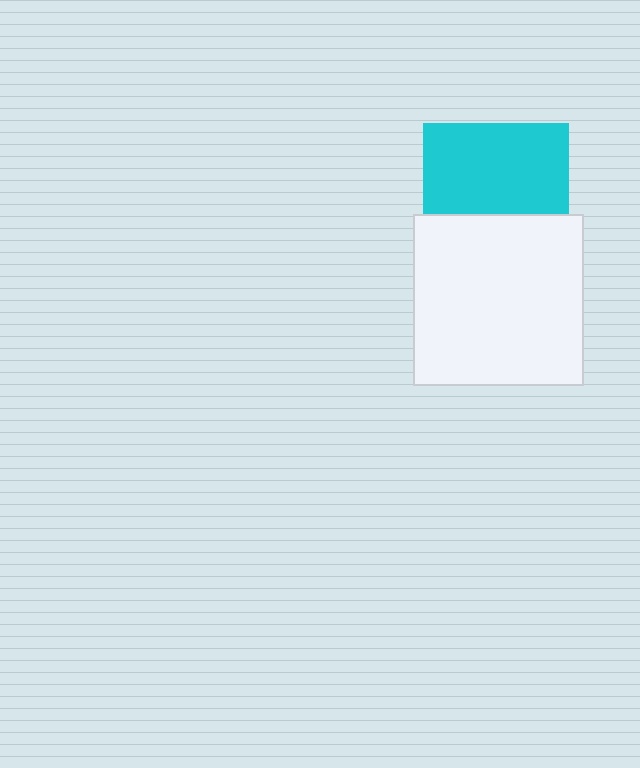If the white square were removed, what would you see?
You would see the complete cyan square.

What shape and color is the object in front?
The object in front is a white square.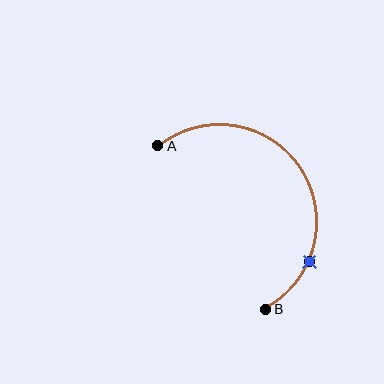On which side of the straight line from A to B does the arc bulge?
The arc bulges to the right of the straight line connecting A and B.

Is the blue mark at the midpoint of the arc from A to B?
No. The blue mark lies on the arc but is closer to endpoint B. The arc midpoint would be at the point on the curve equidistant along the arc from both A and B.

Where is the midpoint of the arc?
The arc midpoint is the point on the curve farthest from the straight line joining A and B. It sits to the right of that line.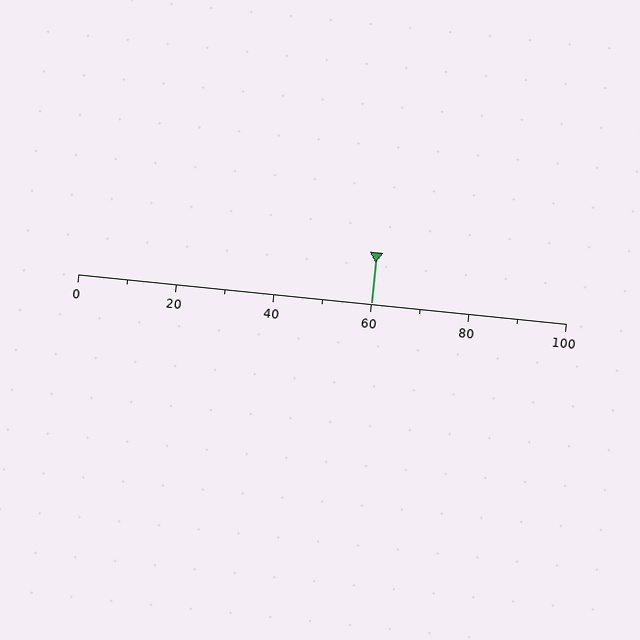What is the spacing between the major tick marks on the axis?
The major ticks are spaced 20 apart.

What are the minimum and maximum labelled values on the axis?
The axis runs from 0 to 100.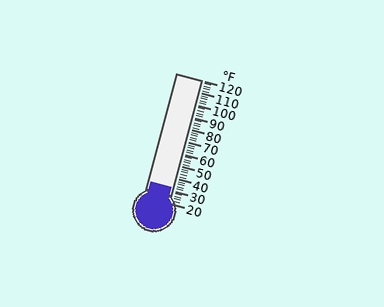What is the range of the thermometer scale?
The thermometer scale ranges from 20°F to 120°F.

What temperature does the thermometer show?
The thermometer shows approximately 32°F.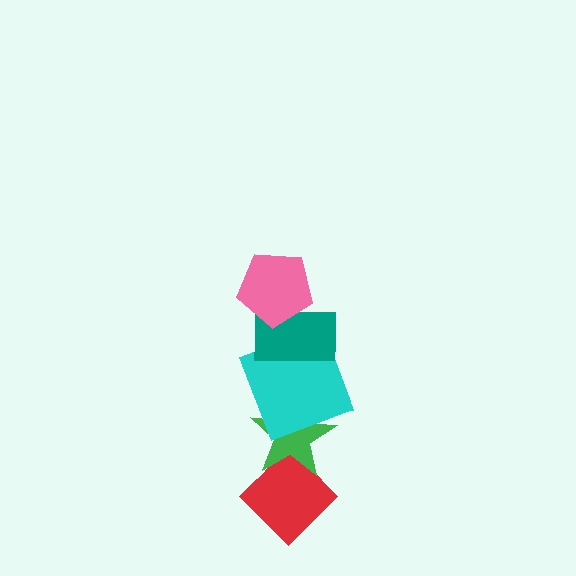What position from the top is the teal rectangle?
The teal rectangle is 2nd from the top.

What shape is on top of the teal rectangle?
The pink pentagon is on top of the teal rectangle.